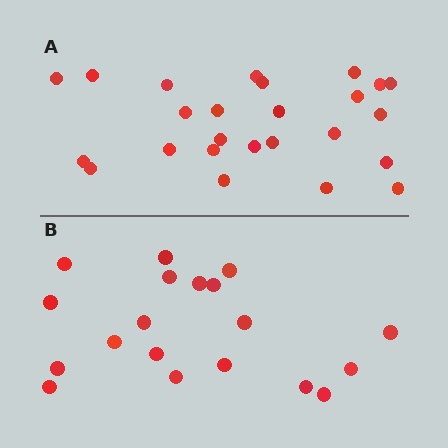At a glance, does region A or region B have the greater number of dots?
Region A (the top region) has more dots.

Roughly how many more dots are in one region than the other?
Region A has about 6 more dots than region B.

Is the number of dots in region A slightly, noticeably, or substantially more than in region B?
Region A has noticeably more, but not dramatically so. The ratio is roughly 1.3 to 1.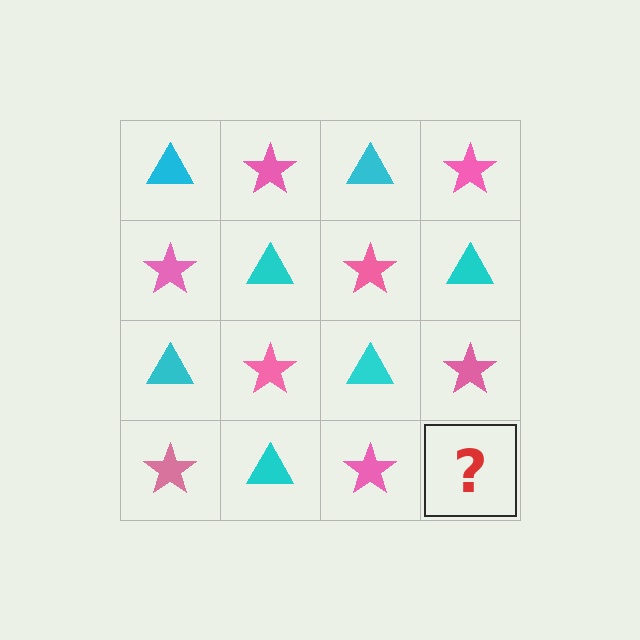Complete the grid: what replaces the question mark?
The question mark should be replaced with a cyan triangle.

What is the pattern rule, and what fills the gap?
The rule is that it alternates cyan triangle and pink star in a checkerboard pattern. The gap should be filled with a cyan triangle.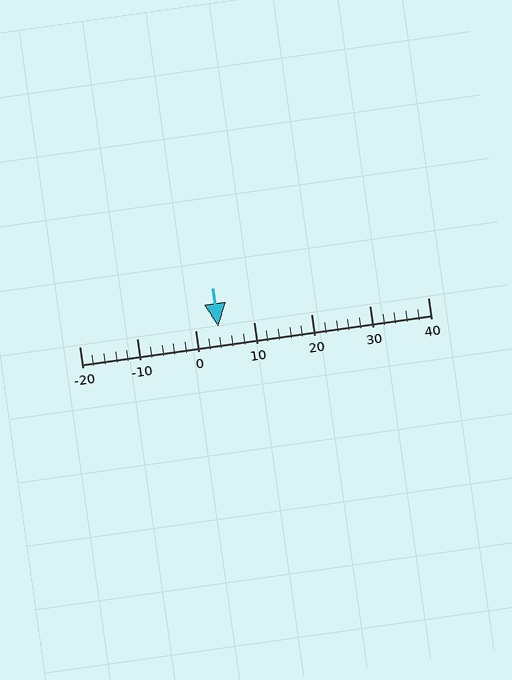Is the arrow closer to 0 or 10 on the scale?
The arrow is closer to 0.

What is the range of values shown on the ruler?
The ruler shows values from -20 to 40.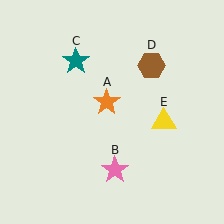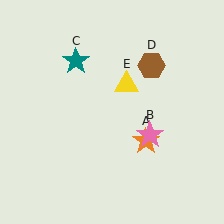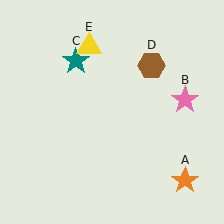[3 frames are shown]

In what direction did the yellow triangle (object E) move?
The yellow triangle (object E) moved up and to the left.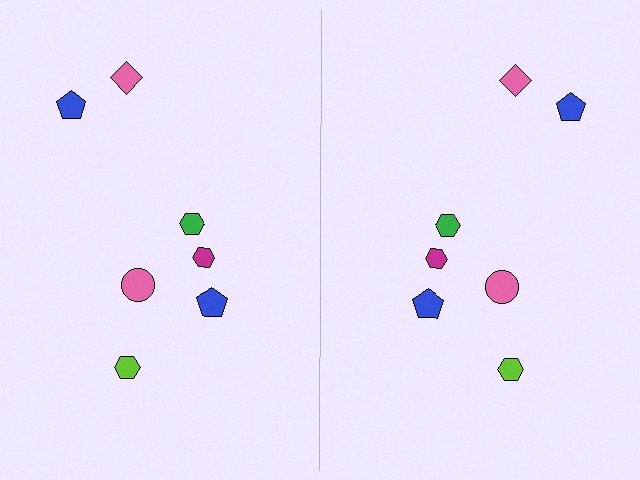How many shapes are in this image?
There are 14 shapes in this image.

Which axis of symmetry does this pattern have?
The pattern has a vertical axis of symmetry running through the center of the image.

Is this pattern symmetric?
Yes, this pattern has bilateral (reflection) symmetry.